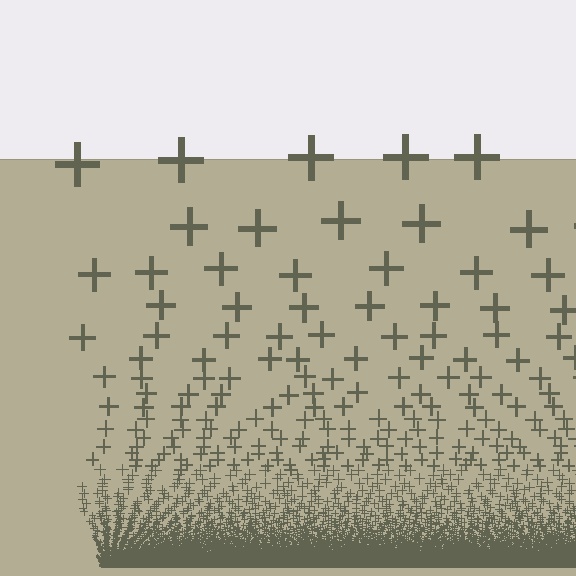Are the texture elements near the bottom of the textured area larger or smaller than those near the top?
Smaller. The gradient is inverted — elements near the bottom are smaller and denser.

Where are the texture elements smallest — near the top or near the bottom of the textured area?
Near the bottom.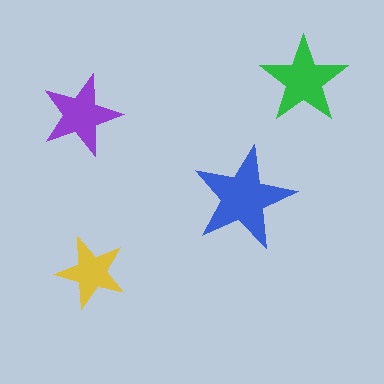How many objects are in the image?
There are 4 objects in the image.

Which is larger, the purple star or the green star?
The green one.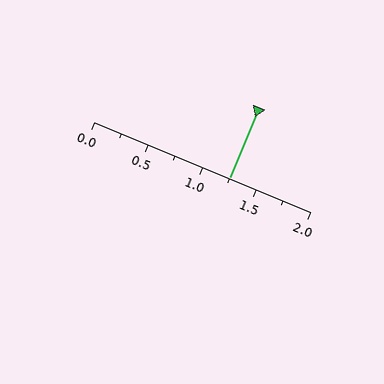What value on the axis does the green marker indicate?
The marker indicates approximately 1.25.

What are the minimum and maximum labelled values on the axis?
The axis runs from 0.0 to 2.0.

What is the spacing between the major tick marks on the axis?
The major ticks are spaced 0.5 apart.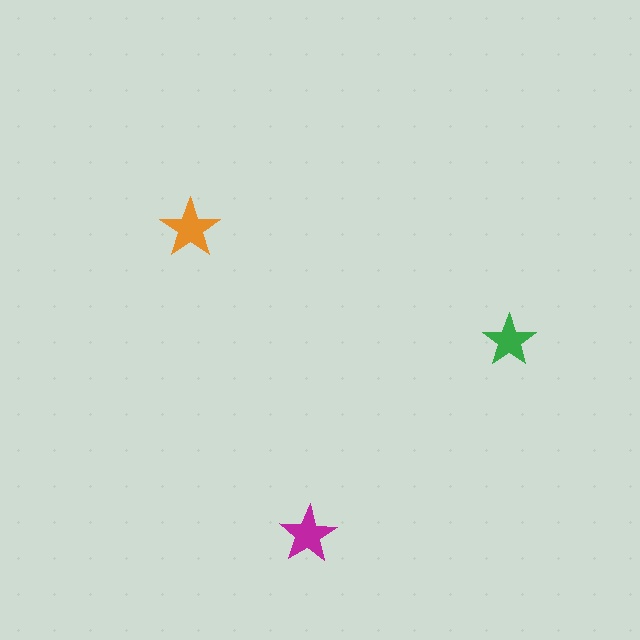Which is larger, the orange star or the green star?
The orange one.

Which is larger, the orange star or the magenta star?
The orange one.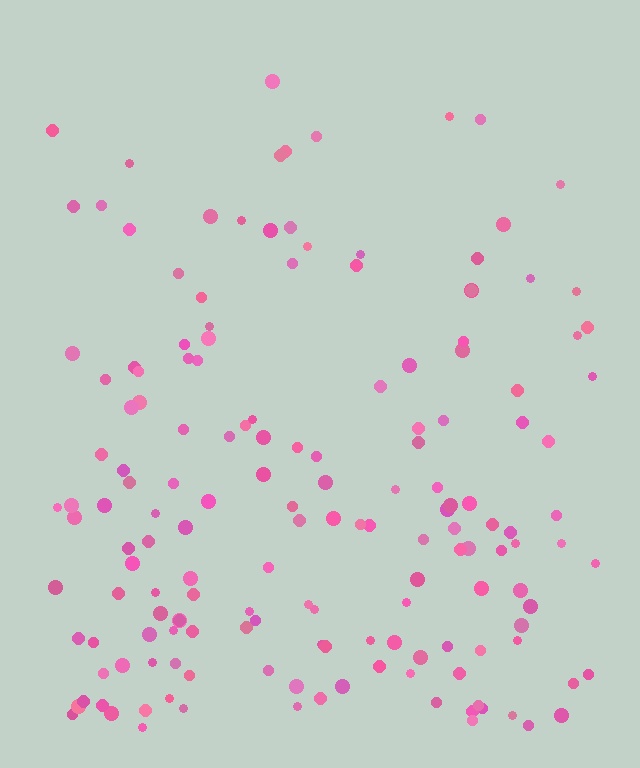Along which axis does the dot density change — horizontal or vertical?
Vertical.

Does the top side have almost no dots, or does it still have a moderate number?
Still a moderate number, just noticeably fewer than the bottom.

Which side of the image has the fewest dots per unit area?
The top.